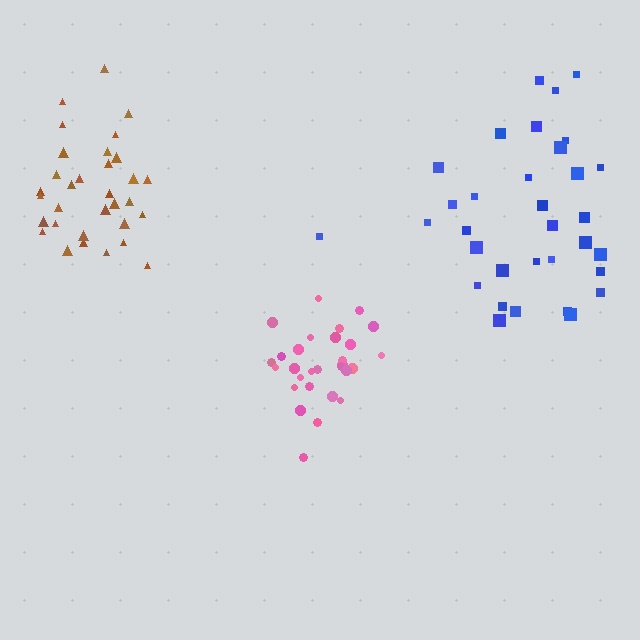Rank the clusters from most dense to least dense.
pink, brown, blue.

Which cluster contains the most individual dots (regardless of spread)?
Blue (33).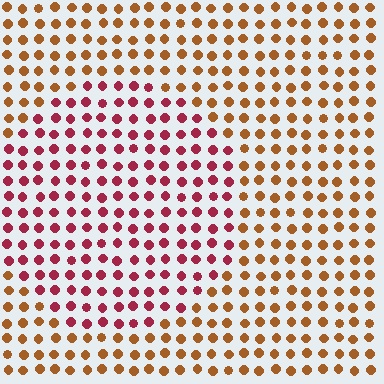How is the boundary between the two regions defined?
The boundary is defined purely by a slight shift in hue (about 44 degrees). Spacing, size, and orientation are identical on both sides.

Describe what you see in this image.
The image is filled with small brown elements in a uniform arrangement. A circle-shaped region is visible where the elements are tinted to a slightly different hue, forming a subtle color boundary.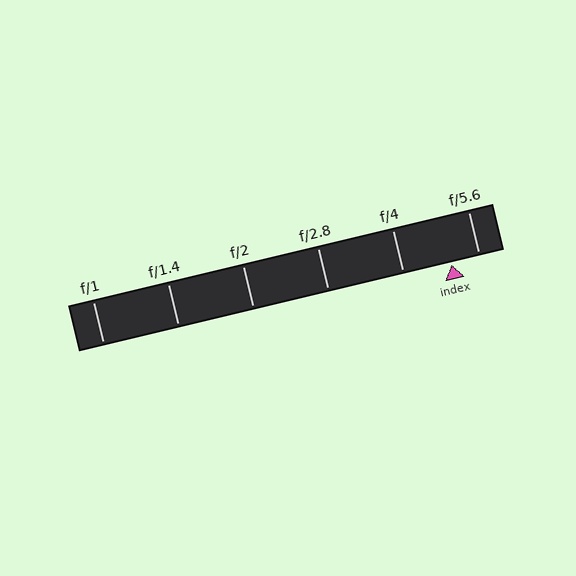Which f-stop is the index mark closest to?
The index mark is closest to f/5.6.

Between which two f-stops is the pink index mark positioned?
The index mark is between f/4 and f/5.6.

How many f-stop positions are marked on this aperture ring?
There are 6 f-stop positions marked.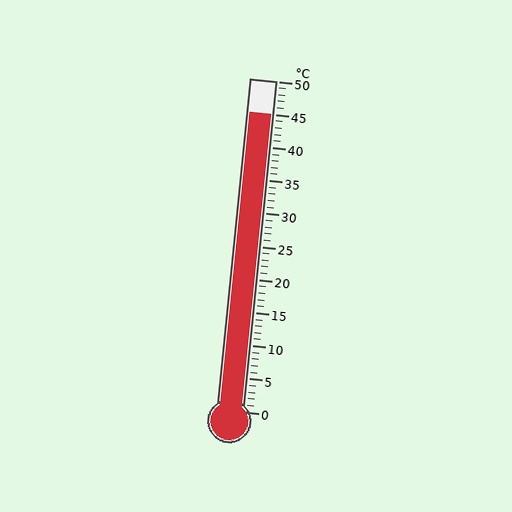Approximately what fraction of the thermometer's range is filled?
The thermometer is filled to approximately 90% of its range.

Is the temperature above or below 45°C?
The temperature is at 45°C.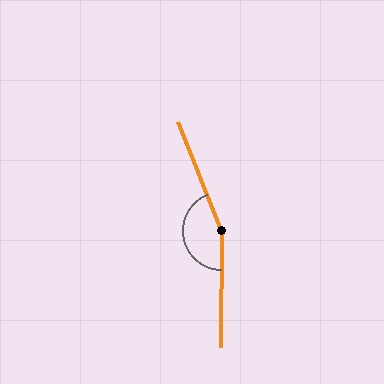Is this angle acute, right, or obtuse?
It is obtuse.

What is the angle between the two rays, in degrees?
Approximately 157 degrees.